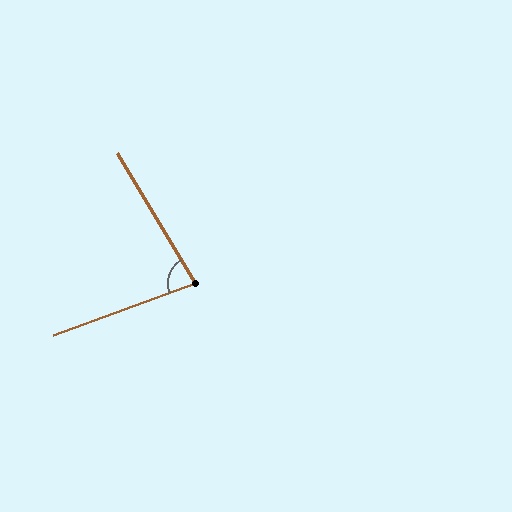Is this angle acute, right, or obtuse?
It is acute.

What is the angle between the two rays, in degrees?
Approximately 79 degrees.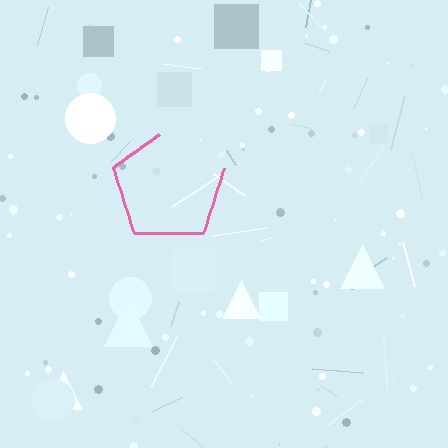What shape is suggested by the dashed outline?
The dashed outline suggests a pentagon.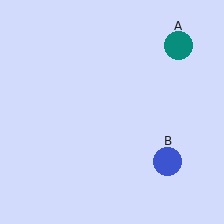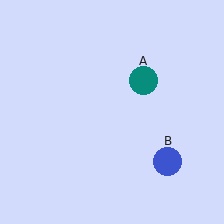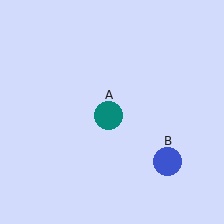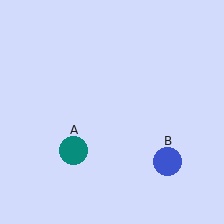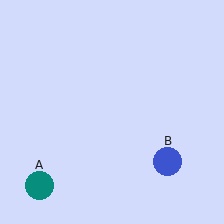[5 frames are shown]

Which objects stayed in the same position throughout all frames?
Blue circle (object B) remained stationary.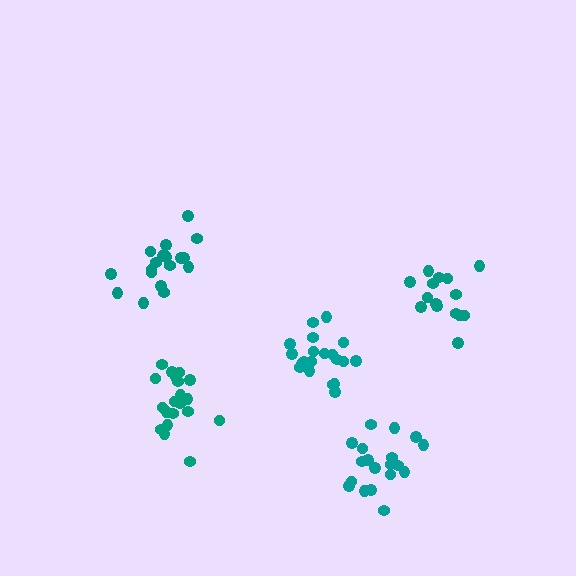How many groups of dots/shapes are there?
There are 5 groups.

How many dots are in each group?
Group 1: 18 dots, Group 2: 19 dots, Group 3: 20 dots, Group 4: 15 dots, Group 5: 20 dots (92 total).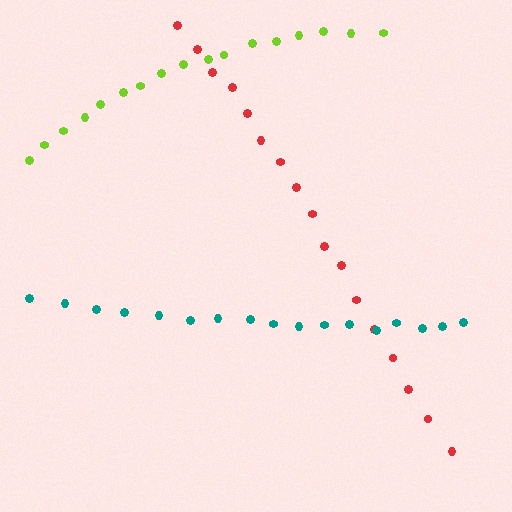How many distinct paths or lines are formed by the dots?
There are 3 distinct paths.